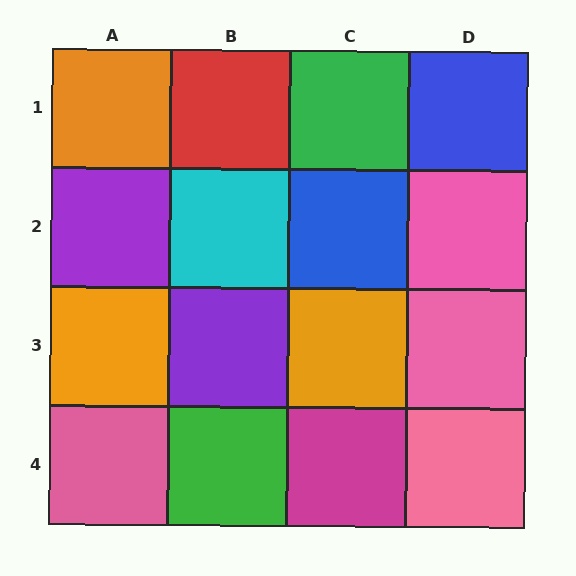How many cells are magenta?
1 cell is magenta.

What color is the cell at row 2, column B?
Cyan.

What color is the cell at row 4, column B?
Green.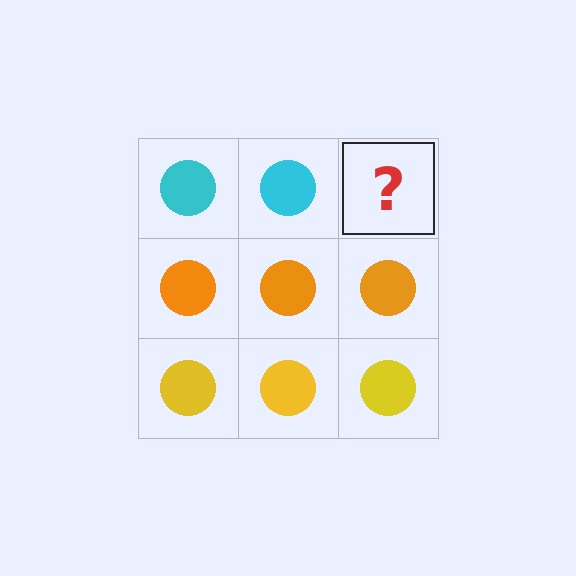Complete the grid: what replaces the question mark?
The question mark should be replaced with a cyan circle.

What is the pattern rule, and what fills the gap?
The rule is that each row has a consistent color. The gap should be filled with a cyan circle.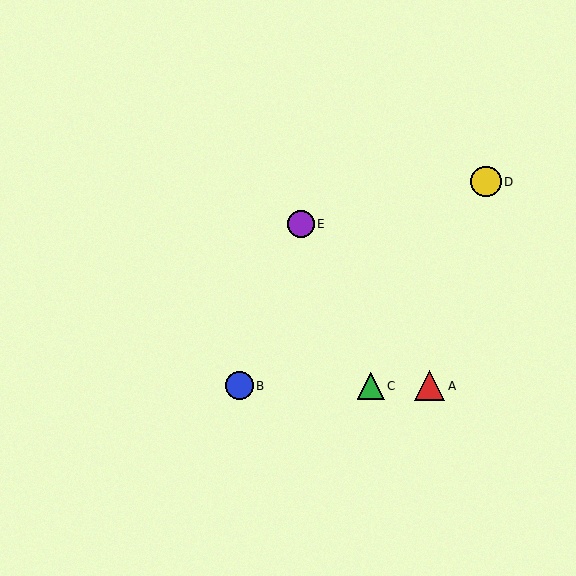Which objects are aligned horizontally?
Objects A, B, C are aligned horizontally.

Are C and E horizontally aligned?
No, C is at y≈386 and E is at y≈224.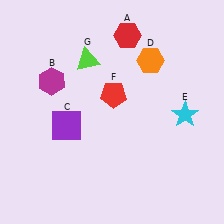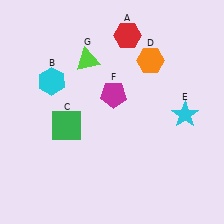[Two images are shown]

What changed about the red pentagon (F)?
In Image 1, F is red. In Image 2, it changed to magenta.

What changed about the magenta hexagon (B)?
In Image 1, B is magenta. In Image 2, it changed to cyan.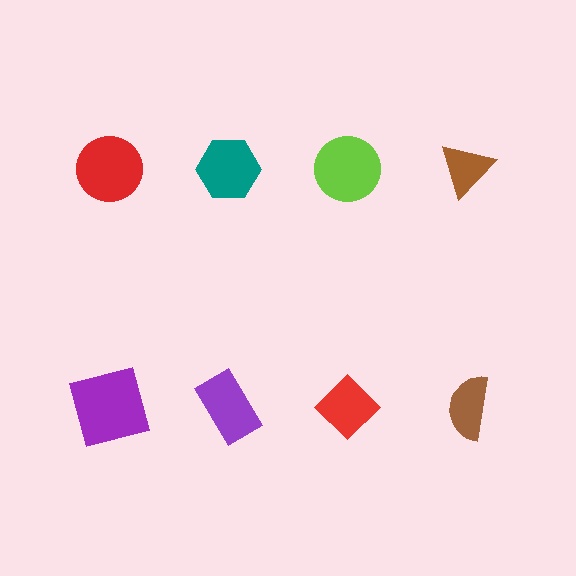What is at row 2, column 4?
A brown semicircle.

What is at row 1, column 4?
A brown triangle.